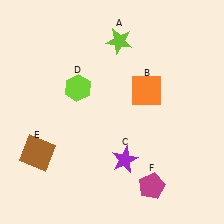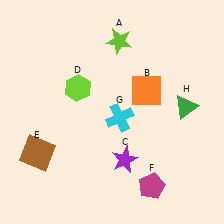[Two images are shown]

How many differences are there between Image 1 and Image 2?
There are 2 differences between the two images.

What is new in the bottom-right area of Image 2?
A cyan cross (G) was added in the bottom-right area of Image 2.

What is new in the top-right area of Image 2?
A green triangle (H) was added in the top-right area of Image 2.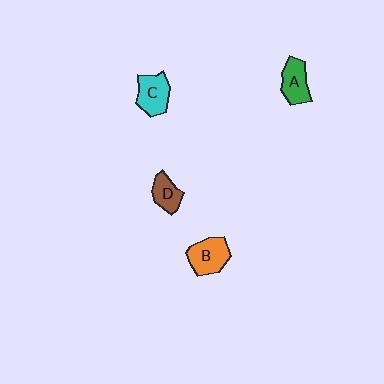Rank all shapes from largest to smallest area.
From largest to smallest: B (orange), C (cyan), A (green), D (brown).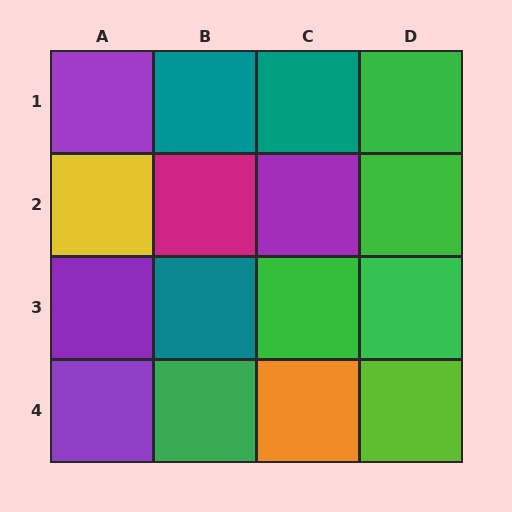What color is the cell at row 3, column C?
Green.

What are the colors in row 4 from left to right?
Purple, green, orange, lime.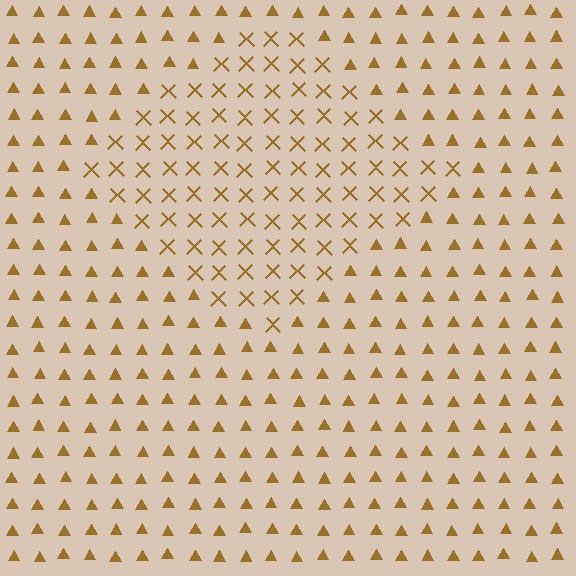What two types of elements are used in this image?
The image uses X marks inside the diamond region and triangles outside it.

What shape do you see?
I see a diamond.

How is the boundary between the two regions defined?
The boundary is defined by a change in element shape: X marks inside vs. triangles outside. All elements share the same color and spacing.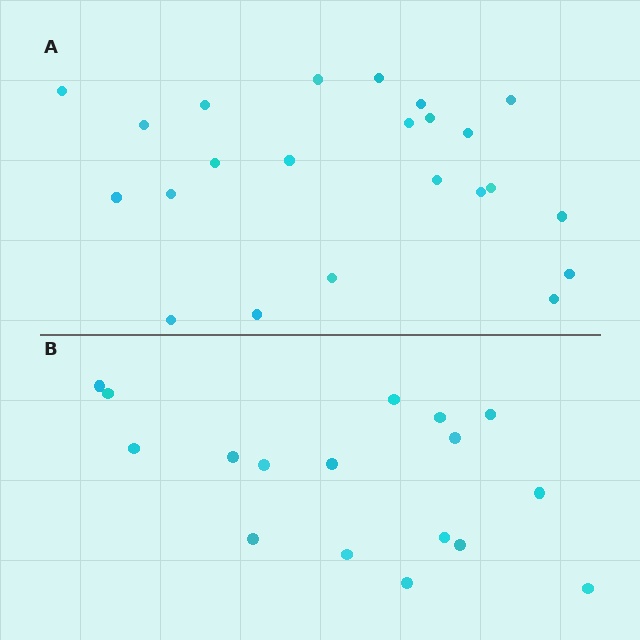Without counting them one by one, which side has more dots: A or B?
Region A (the top region) has more dots.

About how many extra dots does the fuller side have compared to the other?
Region A has about 6 more dots than region B.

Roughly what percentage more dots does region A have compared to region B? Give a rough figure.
About 35% more.